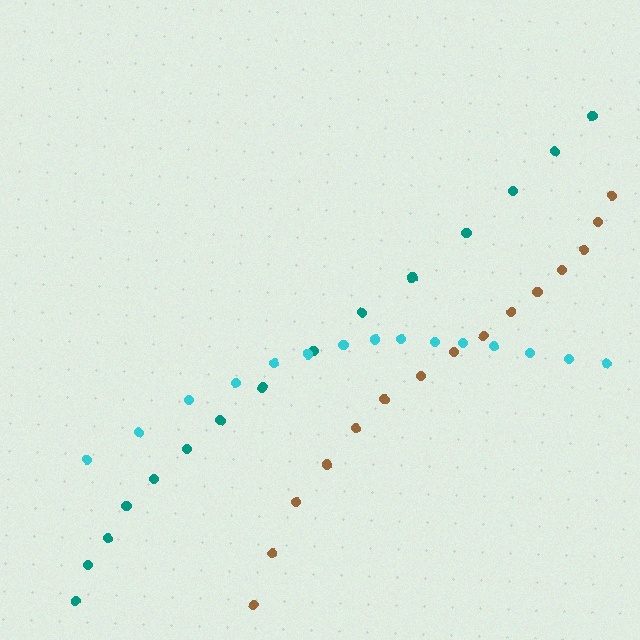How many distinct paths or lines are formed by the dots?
There are 3 distinct paths.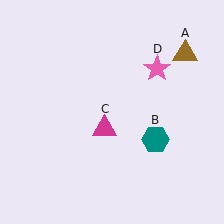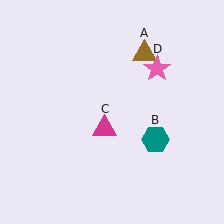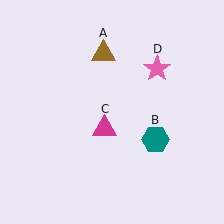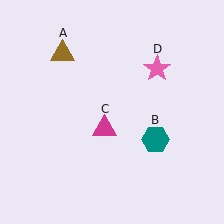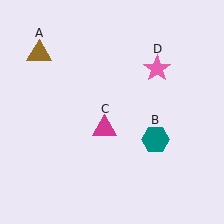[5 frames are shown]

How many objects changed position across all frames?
1 object changed position: brown triangle (object A).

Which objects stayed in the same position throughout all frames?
Teal hexagon (object B) and magenta triangle (object C) and pink star (object D) remained stationary.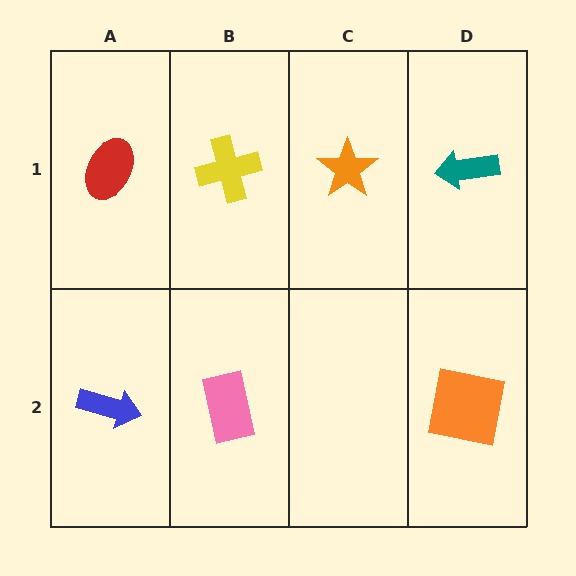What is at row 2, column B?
A pink rectangle.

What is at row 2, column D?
An orange square.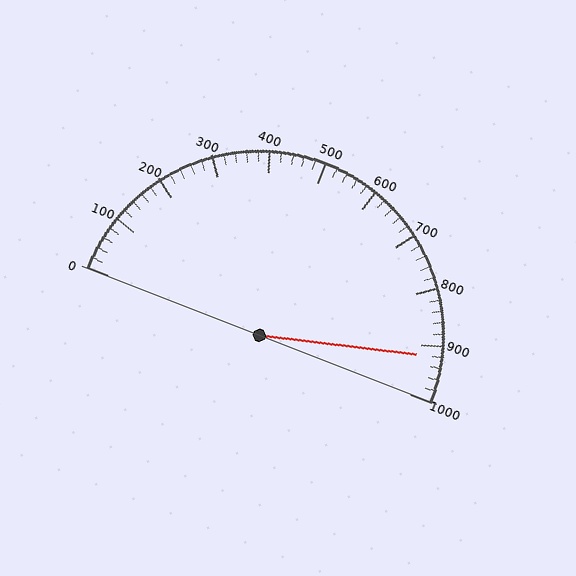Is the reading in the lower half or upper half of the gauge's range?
The reading is in the upper half of the range (0 to 1000).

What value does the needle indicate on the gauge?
The needle indicates approximately 920.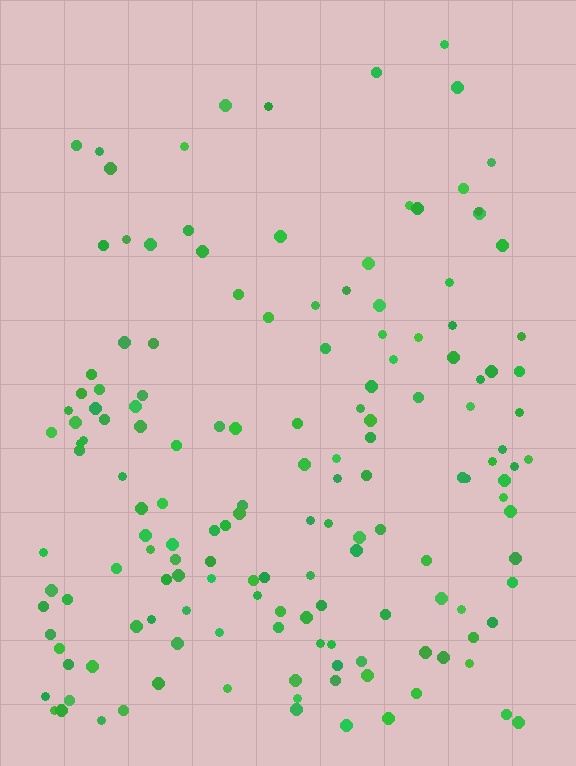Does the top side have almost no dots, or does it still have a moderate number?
Still a moderate number, just noticeably fewer than the bottom.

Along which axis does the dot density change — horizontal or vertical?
Vertical.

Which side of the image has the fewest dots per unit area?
The top.